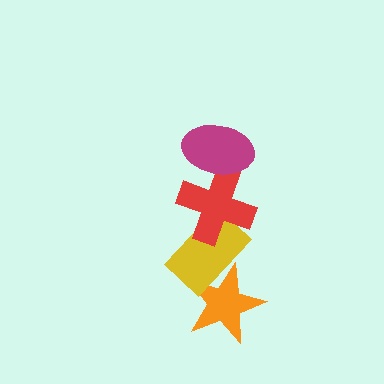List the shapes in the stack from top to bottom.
From top to bottom: the magenta ellipse, the red cross, the yellow rectangle, the orange star.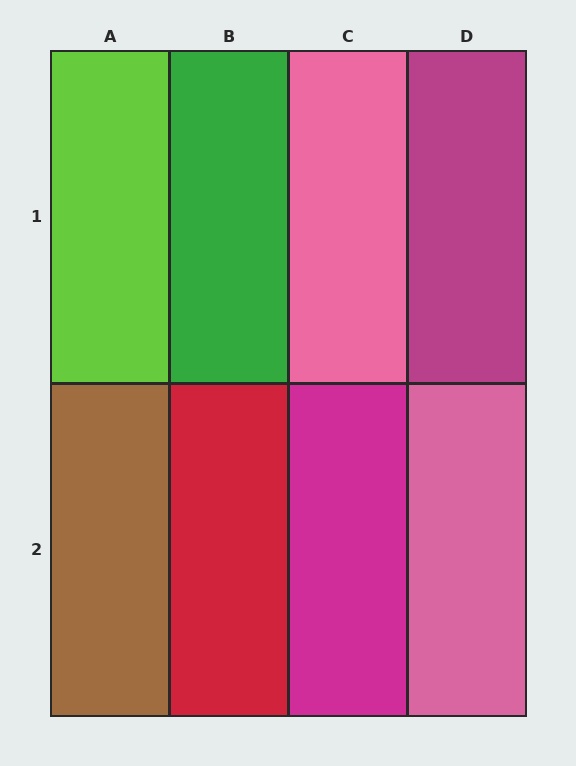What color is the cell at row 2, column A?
Brown.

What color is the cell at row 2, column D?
Pink.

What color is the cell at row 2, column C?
Magenta.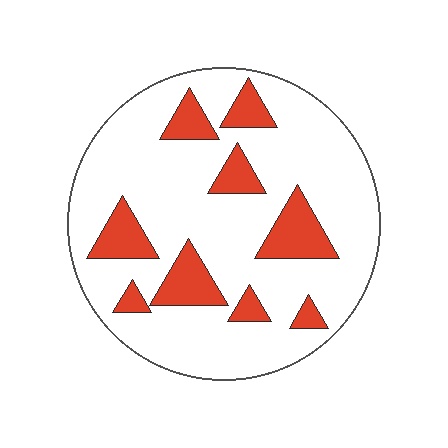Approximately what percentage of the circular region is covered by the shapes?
Approximately 20%.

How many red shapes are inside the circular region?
9.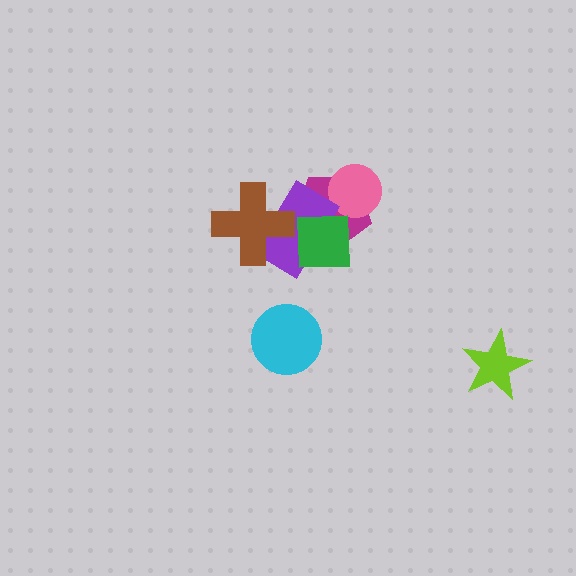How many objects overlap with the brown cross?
1 object overlaps with the brown cross.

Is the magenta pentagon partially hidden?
Yes, it is partially covered by another shape.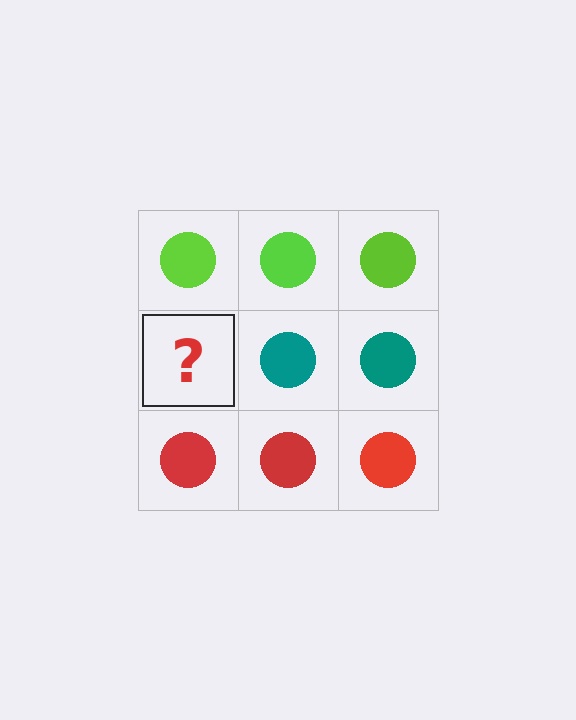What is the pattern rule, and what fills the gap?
The rule is that each row has a consistent color. The gap should be filled with a teal circle.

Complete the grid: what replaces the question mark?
The question mark should be replaced with a teal circle.